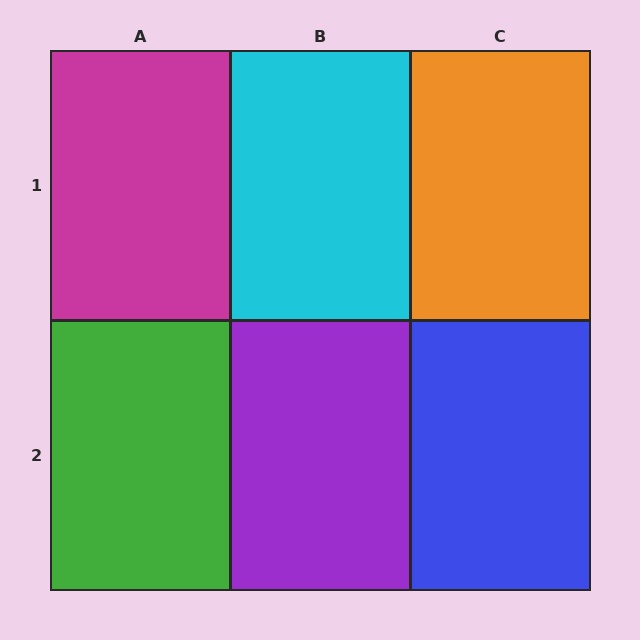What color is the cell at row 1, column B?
Cyan.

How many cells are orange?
1 cell is orange.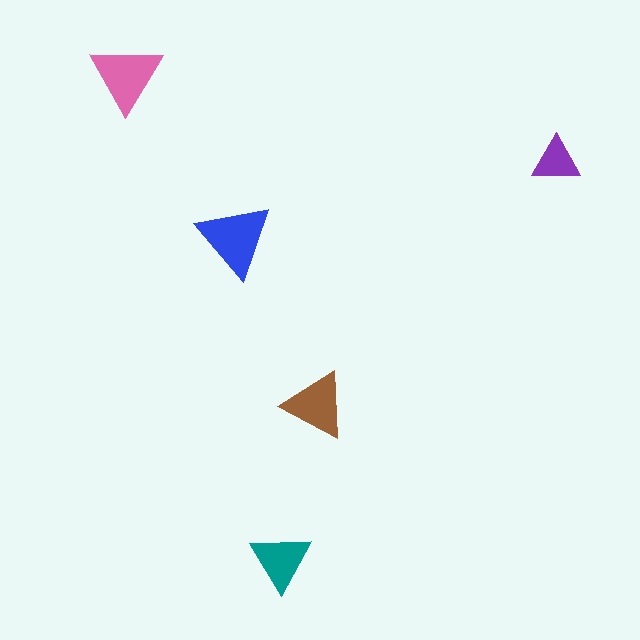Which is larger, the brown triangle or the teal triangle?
The brown one.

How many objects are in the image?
There are 5 objects in the image.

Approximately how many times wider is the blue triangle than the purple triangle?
About 1.5 times wider.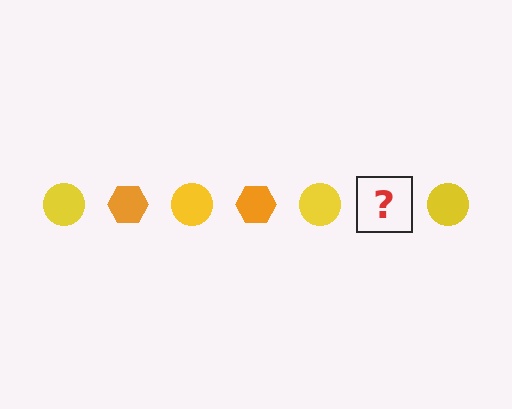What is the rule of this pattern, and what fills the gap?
The rule is that the pattern alternates between yellow circle and orange hexagon. The gap should be filled with an orange hexagon.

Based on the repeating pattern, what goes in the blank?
The blank should be an orange hexagon.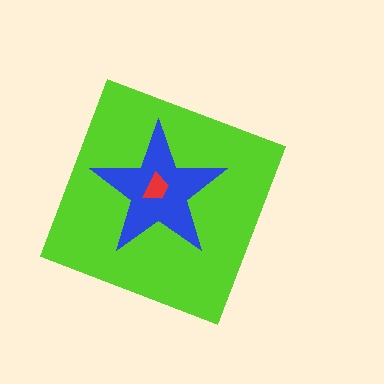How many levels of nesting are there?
3.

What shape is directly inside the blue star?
The red trapezoid.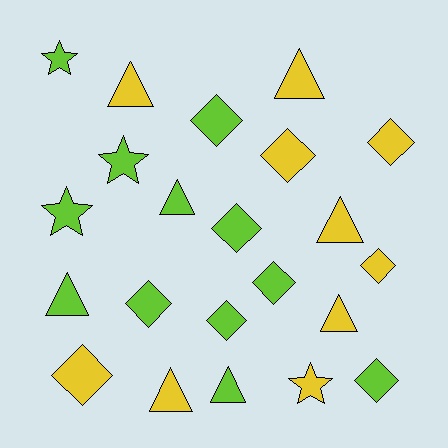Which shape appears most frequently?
Diamond, with 10 objects.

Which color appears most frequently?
Lime, with 12 objects.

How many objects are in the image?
There are 22 objects.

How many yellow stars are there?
There is 1 yellow star.